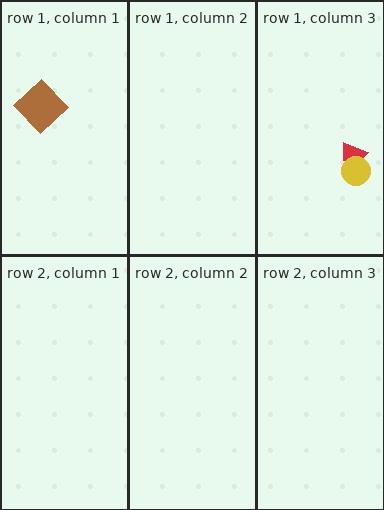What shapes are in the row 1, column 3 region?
The red trapezoid, the yellow circle.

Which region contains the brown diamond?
The row 1, column 1 region.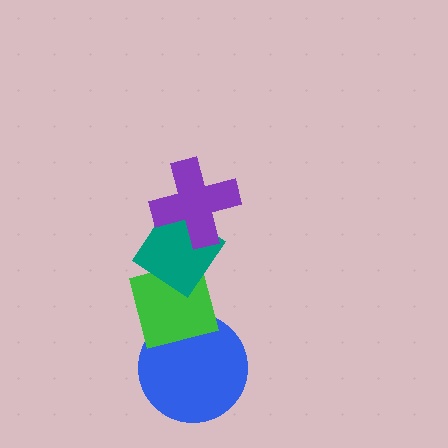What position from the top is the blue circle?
The blue circle is 4th from the top.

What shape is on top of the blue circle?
The green square is on top of the blue circle.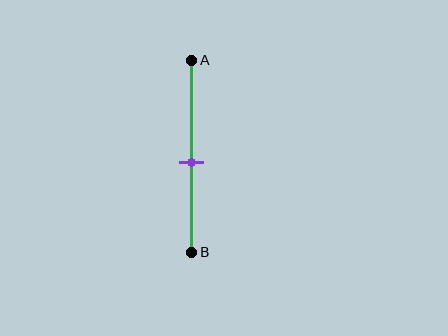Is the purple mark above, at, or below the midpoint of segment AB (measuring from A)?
The purple mark is below the midpoint of segment AB.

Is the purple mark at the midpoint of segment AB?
No, the mark is at about 55% from A, not at the 50% midpoint.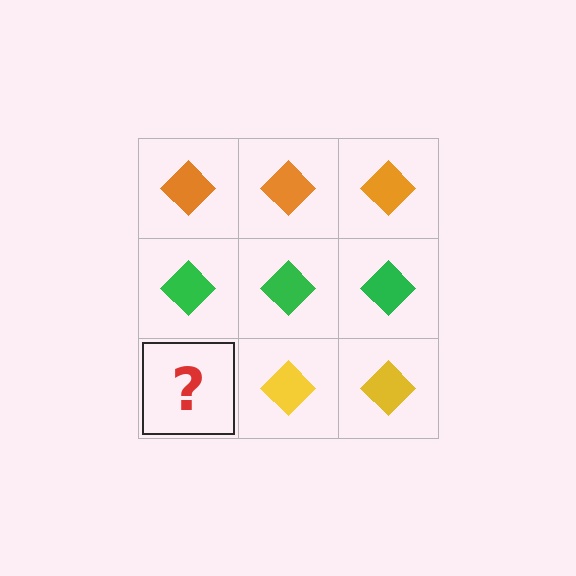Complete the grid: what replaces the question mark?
The question mark should be replaced with a yellow diamond.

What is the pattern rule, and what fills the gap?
The rule is that each row has a consistent color. The gap should be filled with a yellow diamond.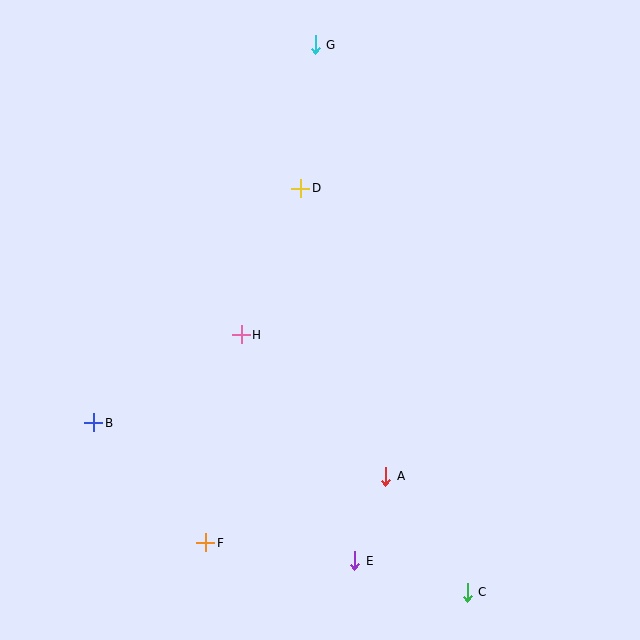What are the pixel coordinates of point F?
Point F is at (206, 543).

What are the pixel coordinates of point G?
Point G is at (315, 45).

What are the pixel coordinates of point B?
Point B is at (94, 423).